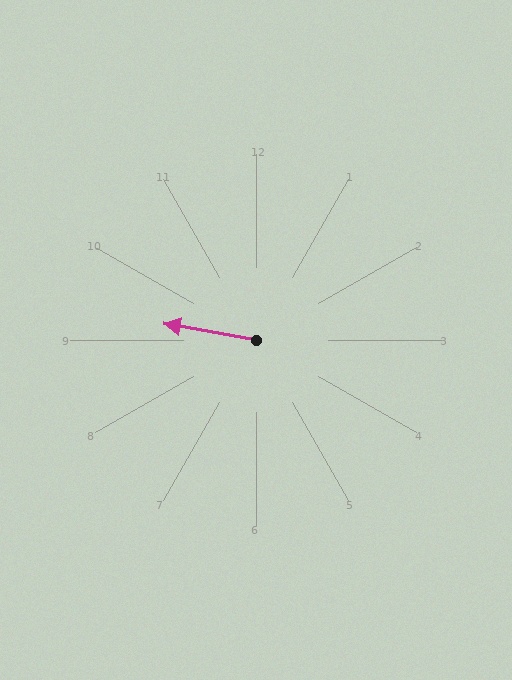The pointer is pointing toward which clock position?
Roughly 9 o'clock.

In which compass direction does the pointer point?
West.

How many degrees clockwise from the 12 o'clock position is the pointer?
Approximately 280 degrees.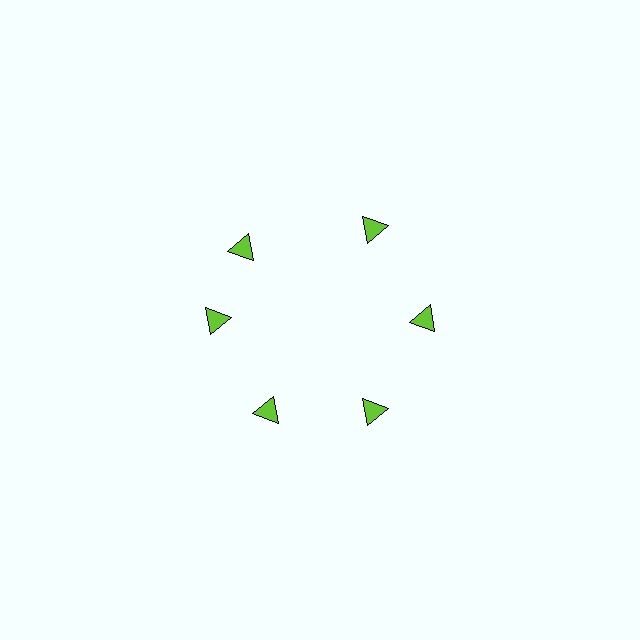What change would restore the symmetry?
The symmetry would be restored by rotating it back into even spacing with its neighbors so that all 6 triangles sit at equal angles and equal distance from the center.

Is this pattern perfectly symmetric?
No. The 6 lime triangles are arranged in a ring, but one element near the 11 o'clock position is rotated out of alignment along the ring, breaking the 6-fold rotational symmetry.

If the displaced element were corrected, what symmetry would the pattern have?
It would have 6-fold rotational symmetry — the pattern would map onto itself every 60 degrees.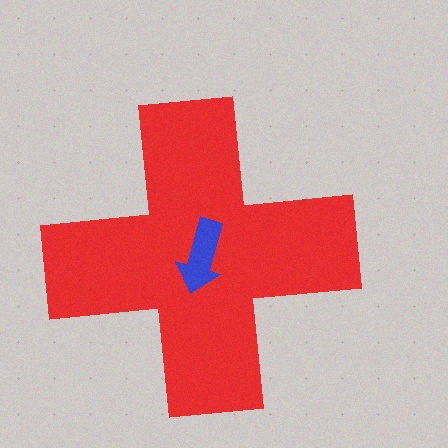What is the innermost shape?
The blue arrow.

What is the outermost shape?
The red cross.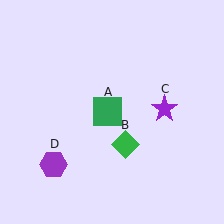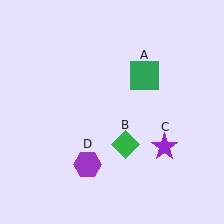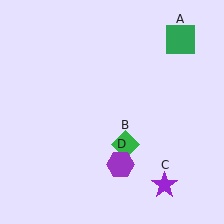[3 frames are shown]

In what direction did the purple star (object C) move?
The purple star (object C) moved down.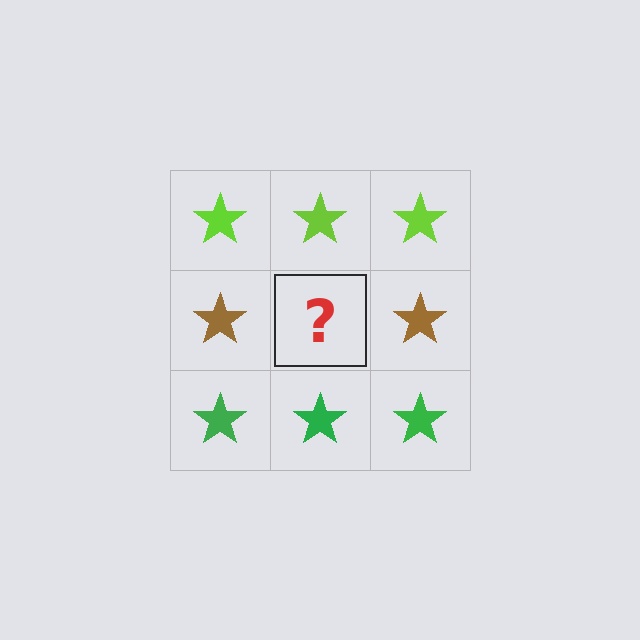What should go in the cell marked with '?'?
The missing cell should contain a brown star.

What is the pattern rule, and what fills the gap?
The rule is that each row has a consistent color. The gap should be filled with a brown star.